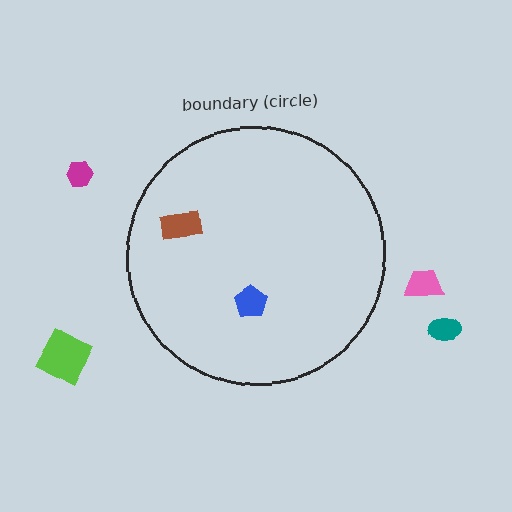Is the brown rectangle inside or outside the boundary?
Inside.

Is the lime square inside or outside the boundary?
Outside.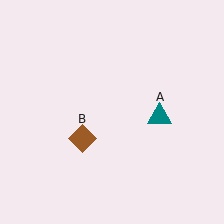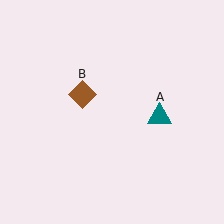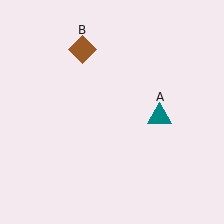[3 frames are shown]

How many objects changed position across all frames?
1 object changed position: brown diamond (object B).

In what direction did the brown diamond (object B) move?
The brown diamond (object B) moved up.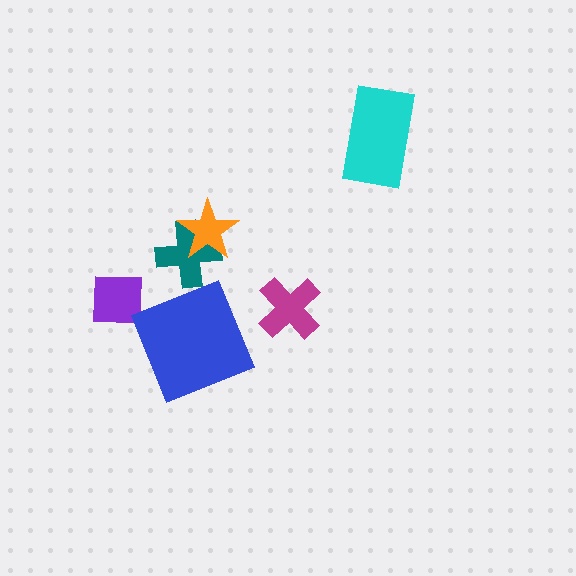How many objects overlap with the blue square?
0 objects overlap with the blue square.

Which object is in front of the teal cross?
The orange star is in front of the teal cross.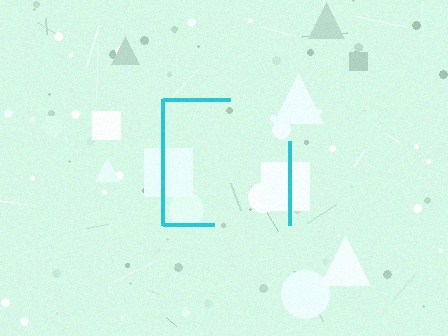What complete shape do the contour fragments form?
The contour fragments form a square.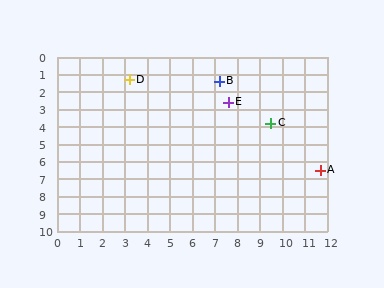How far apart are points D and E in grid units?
Points D and E are about 4.6 grid units apart.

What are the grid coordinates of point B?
Point B is at approximately (7.2, 1.4).